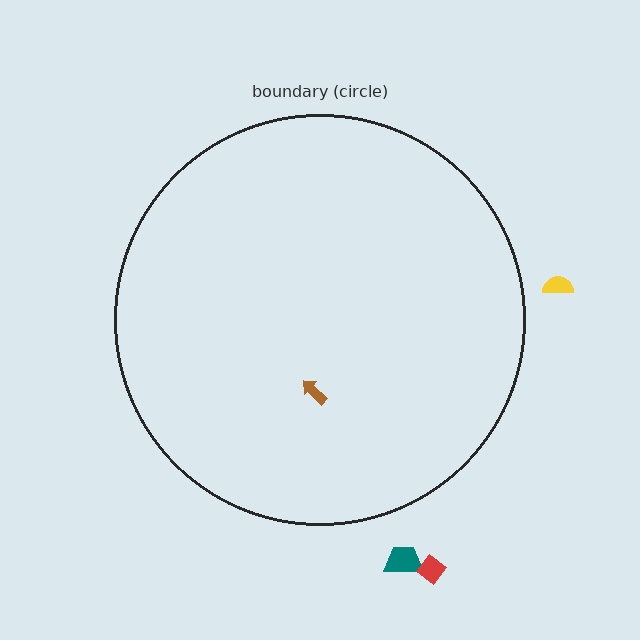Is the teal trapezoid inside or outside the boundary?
Outside.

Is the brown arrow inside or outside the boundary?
Inside.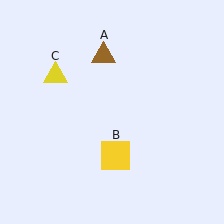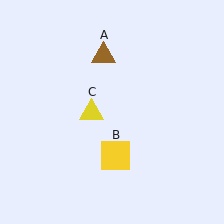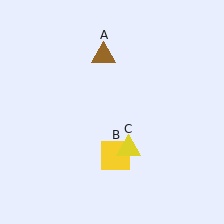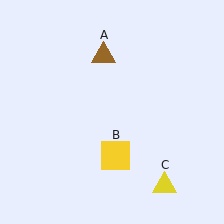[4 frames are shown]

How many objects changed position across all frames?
1 object changed position: yellow triangle (object C).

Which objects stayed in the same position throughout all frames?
Brown triangle (object A) and yellow square (object B) remained stationary.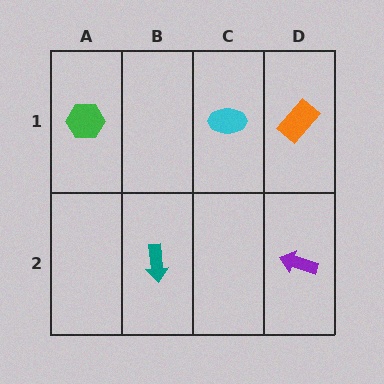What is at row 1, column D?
An orange rectangle.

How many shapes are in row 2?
2 shapes.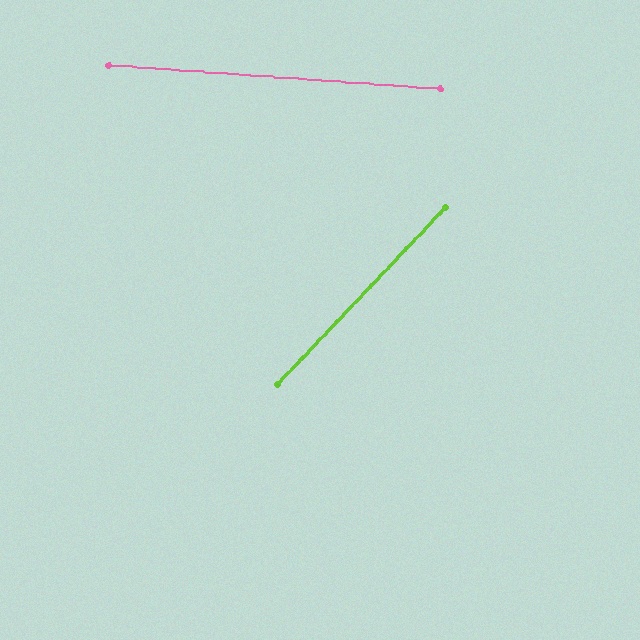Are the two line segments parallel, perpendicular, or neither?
Neither parallel nor perpendicular — they differ by about 51°.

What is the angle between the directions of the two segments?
Approximately 51 degrees.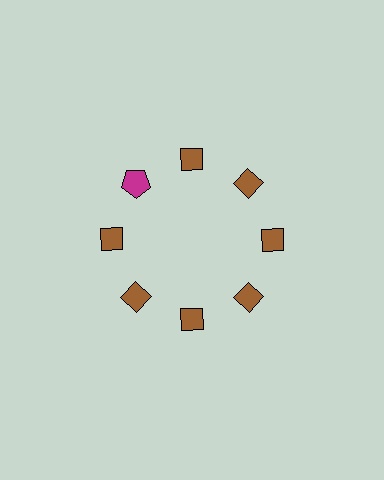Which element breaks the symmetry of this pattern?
The magenta pentagon at roughly the 10 o'clock position breaks the symmetry. All other shapes are brown diamonds.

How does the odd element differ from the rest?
It differs in both color (magenta instead of brown) and shape (pentagon instead of diamond).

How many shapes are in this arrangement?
There are 8 shapes arranged in a ring pattern.